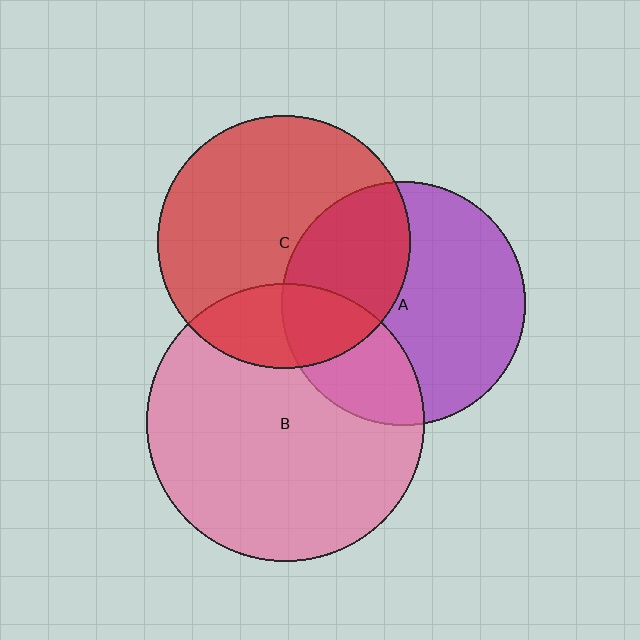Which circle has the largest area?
Circle B (pink).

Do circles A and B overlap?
Yes.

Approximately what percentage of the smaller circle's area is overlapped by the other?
Approximately 30%.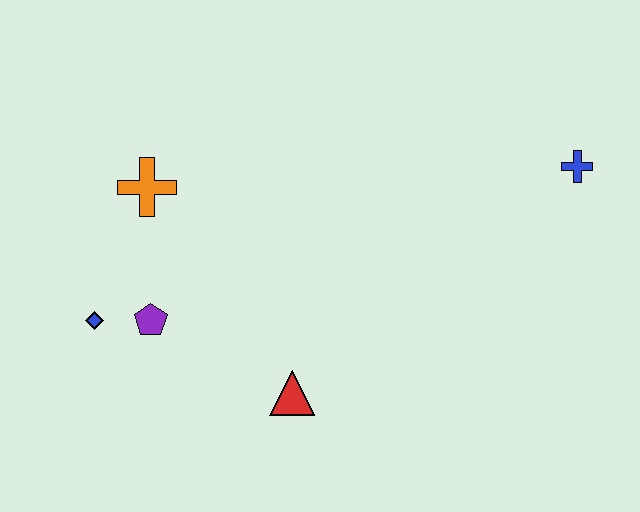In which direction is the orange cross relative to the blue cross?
The orange cross is to the left of the blue cross.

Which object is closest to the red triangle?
The purple pentagon is closest to the red triangle.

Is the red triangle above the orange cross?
No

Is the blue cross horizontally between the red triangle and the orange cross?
No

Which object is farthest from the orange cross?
The blue cross is farthest from the orange cross.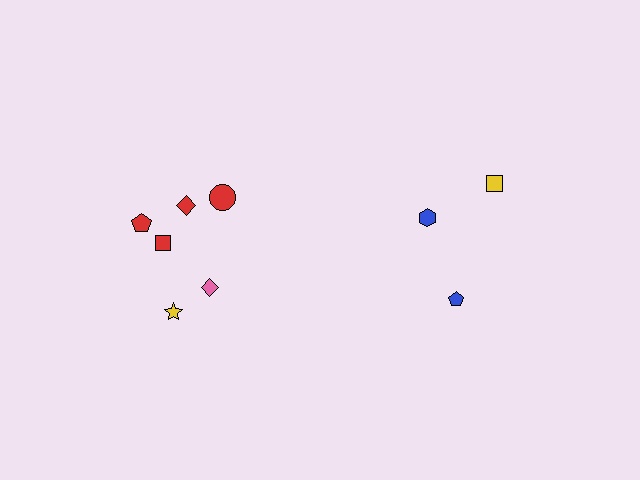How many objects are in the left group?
There are 6 objects.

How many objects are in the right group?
There are 3 objects.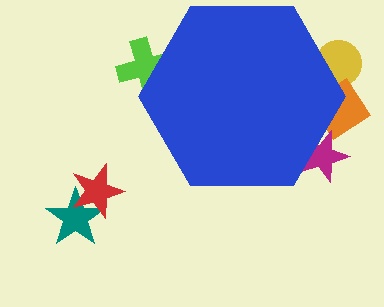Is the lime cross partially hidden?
Yes, the lime cross is partially hidden behind the blue hexagon.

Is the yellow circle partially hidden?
Yes, the yellow circle is partially hidden behind the blue hexagon.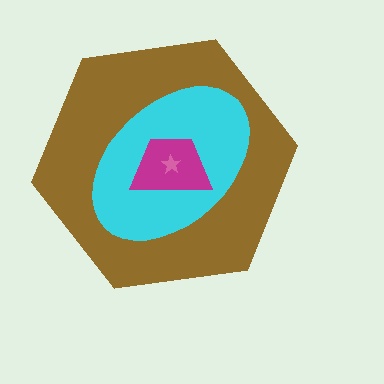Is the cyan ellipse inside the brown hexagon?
Yes.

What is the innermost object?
The pink star.